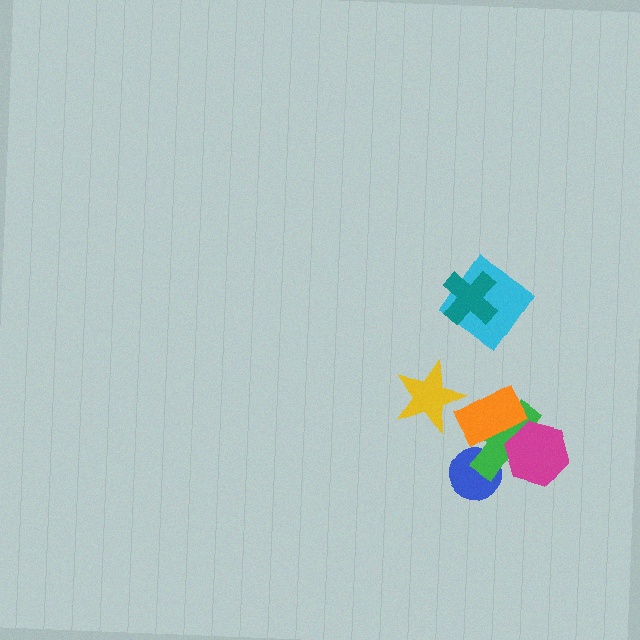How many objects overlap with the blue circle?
1 object overlaps with the blue circle.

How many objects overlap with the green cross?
3 objects overlap with the green cross.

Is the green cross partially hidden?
Yes, it is partially covered by another shape.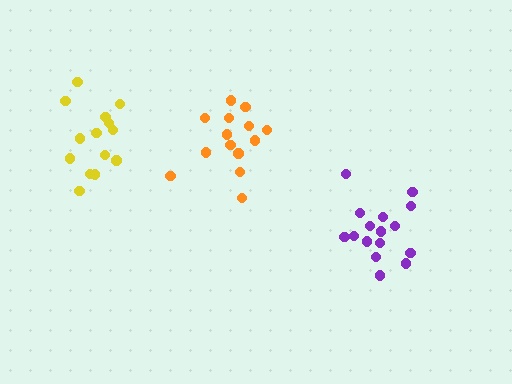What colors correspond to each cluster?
The clusters are colored: purple, yellow, orange.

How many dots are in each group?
Group 1: 16 dots, Group 2: 14 dots, Group 3: 14 dots (44 total).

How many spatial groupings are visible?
There are 3 spatial groupings.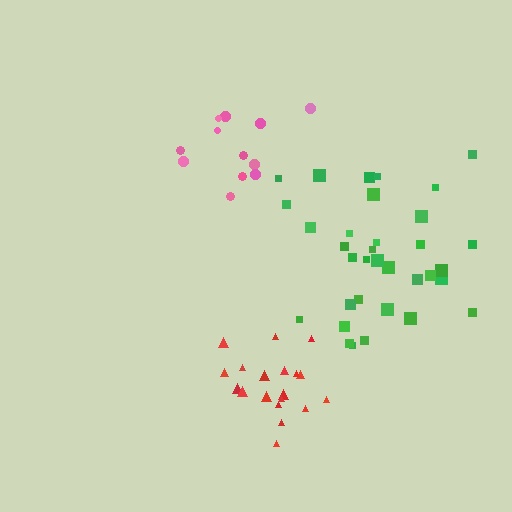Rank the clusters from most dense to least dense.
pink, red, green.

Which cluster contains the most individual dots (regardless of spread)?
Green (34).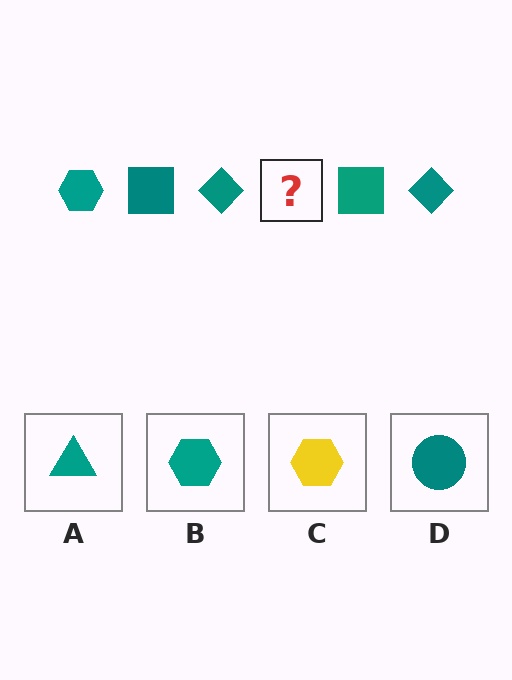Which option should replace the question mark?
Option B.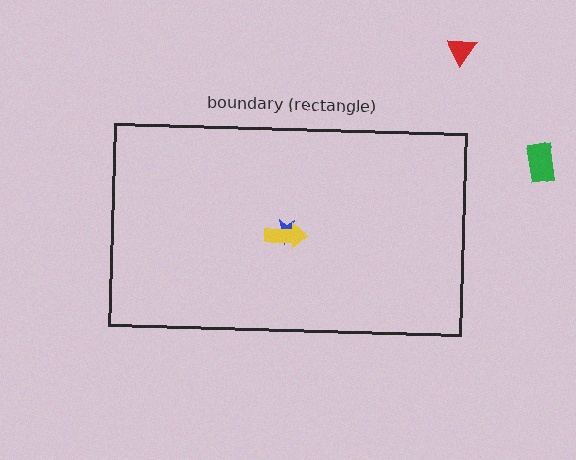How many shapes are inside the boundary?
2 inside, 2 outside.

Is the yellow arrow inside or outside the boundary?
Inside.